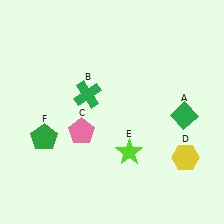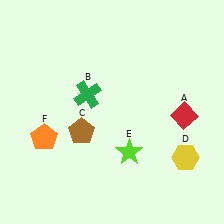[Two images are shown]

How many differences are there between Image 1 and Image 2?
There are 3 differences between the two images.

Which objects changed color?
A changed from green to red. C changed from pink to brown. F changed from green to orange.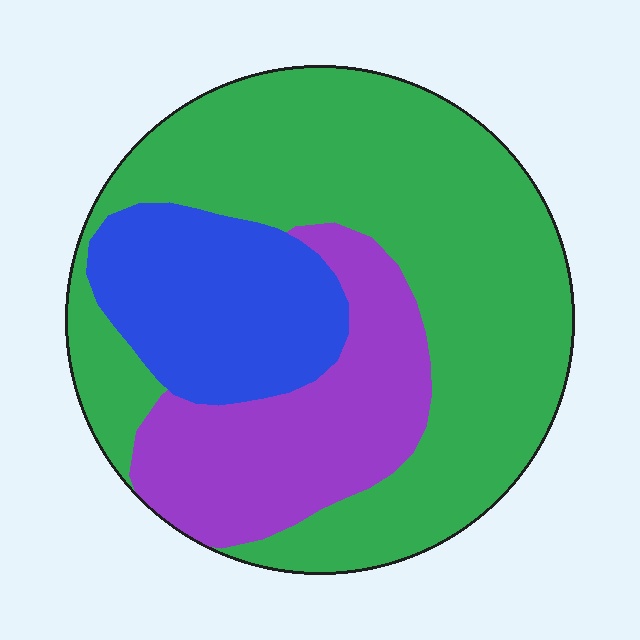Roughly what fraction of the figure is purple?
Purple takes up between a sixth and a third of the figure.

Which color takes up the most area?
Green, at roughly 55%.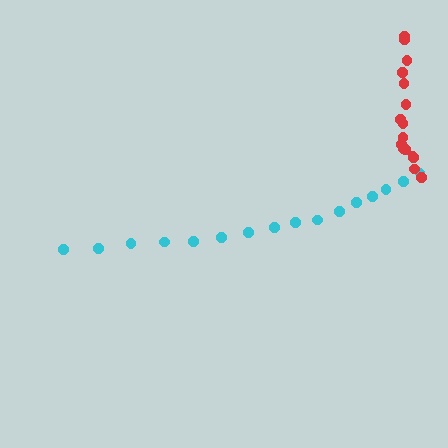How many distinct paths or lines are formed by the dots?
There are 2 distinct paths.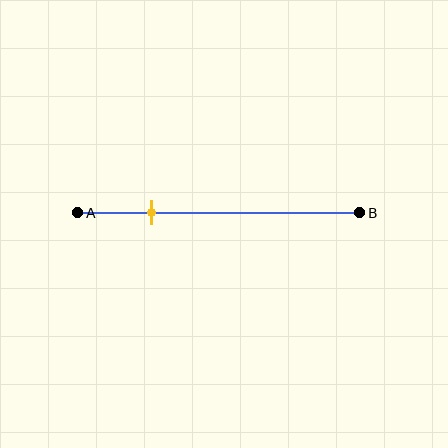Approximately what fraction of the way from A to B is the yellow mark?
The yellow mark is approximately 25% of the way from A to B.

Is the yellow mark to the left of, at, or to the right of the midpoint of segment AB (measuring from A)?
The yellow mark is to the left of the midpoint of segment AB.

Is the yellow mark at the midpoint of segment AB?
No, the mark is at about 25% from A, not at the 50% midpoint.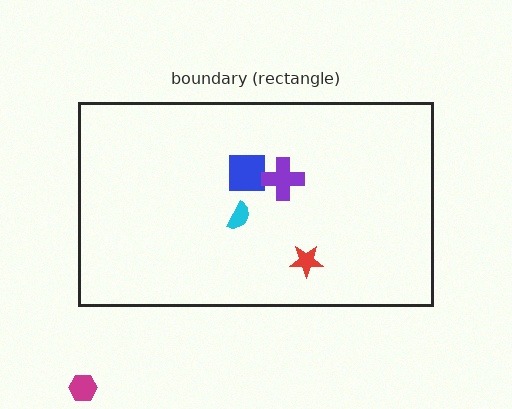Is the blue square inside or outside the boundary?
Inside.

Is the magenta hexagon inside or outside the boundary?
Outside.